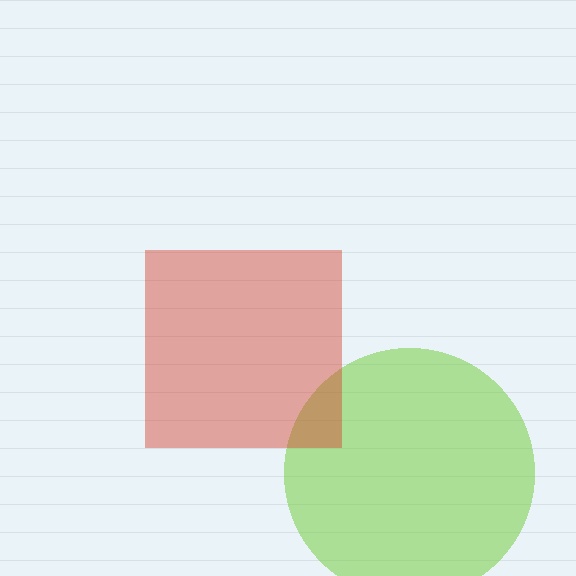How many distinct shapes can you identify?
There are 2 distinct shapes: a lime circle, a red square.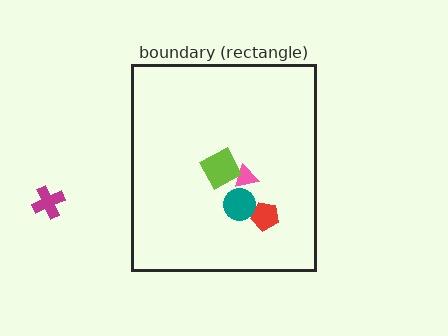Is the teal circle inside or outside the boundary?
Inside.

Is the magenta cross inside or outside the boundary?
Outside.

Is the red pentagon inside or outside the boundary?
Inside.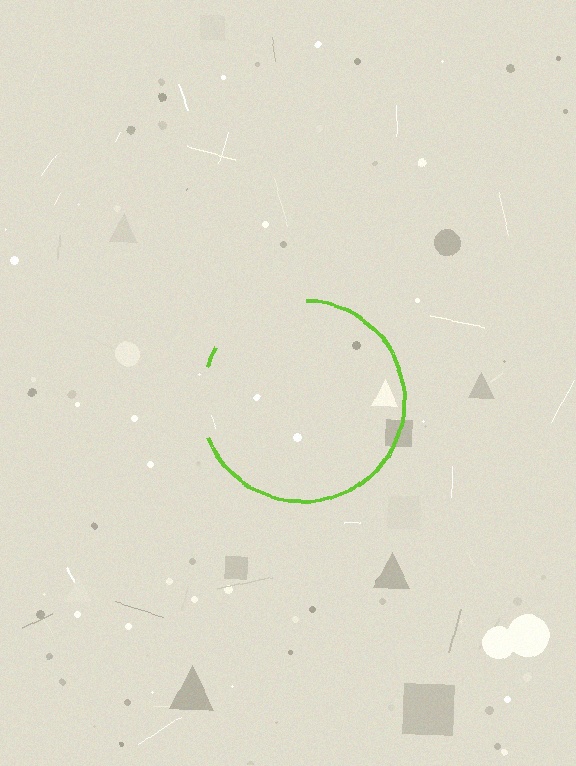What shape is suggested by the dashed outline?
The dashed outline suggests a circle.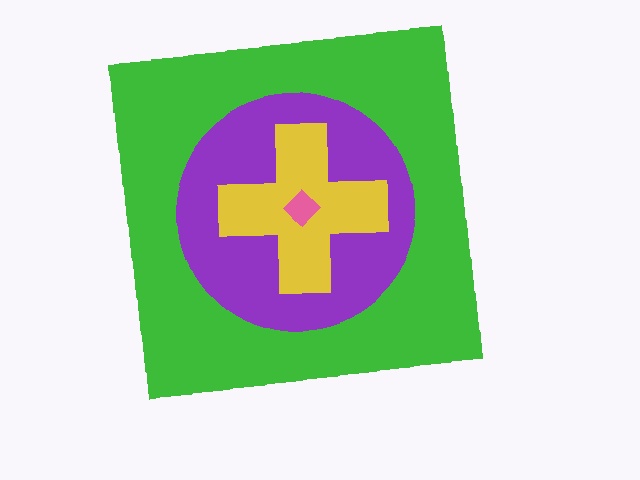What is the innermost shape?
The pink diamond.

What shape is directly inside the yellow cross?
The pink diamond.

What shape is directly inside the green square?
The purple circle.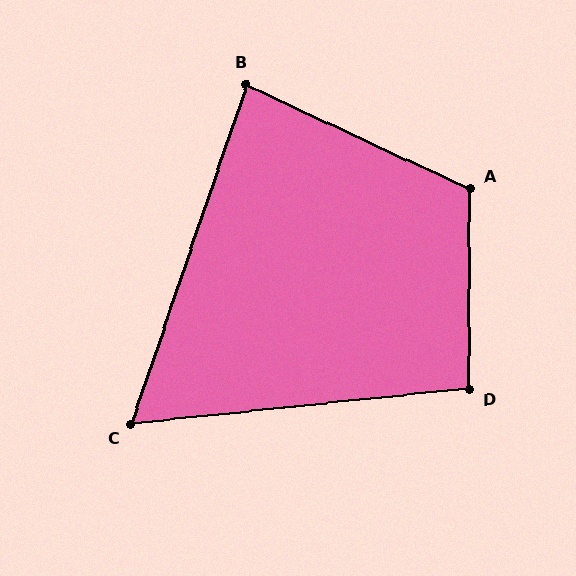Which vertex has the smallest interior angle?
C, at approximately 65 degrees.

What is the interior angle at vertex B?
Approximately 84 degrees (acute).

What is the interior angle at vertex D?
Approximately 96 degrees (obtuse).